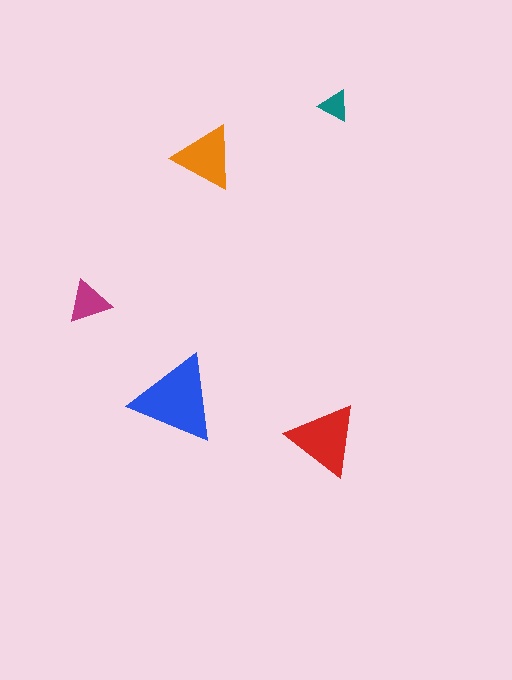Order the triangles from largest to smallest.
the blue one, the red one, the orange one, the magenta one, the teal one.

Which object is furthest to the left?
The magenta triangle is leftmost.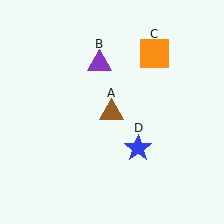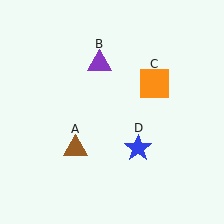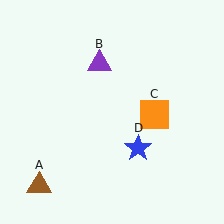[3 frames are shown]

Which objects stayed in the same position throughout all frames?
Purple triangle (object B) and blue star (object D) remained stationary.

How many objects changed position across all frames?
2 objects changed position: brown triangle (object A), orange square (object C).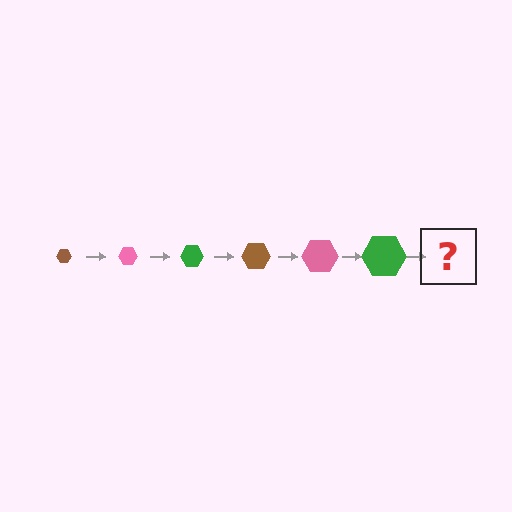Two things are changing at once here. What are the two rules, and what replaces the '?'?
The two rules are that the hexagon grows larger each step and the color cycles through brown, pink, and green. The '?' should be a brown hexagon, larger than the previous one.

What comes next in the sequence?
The next element should be a brown hexagon, larger than the previous one.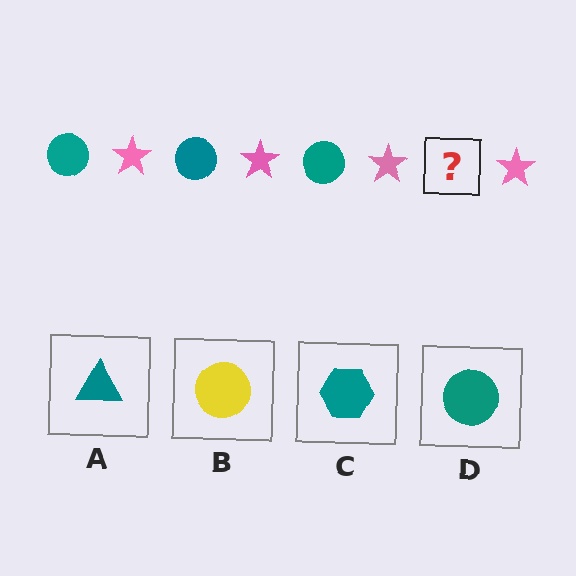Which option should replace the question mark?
Option D.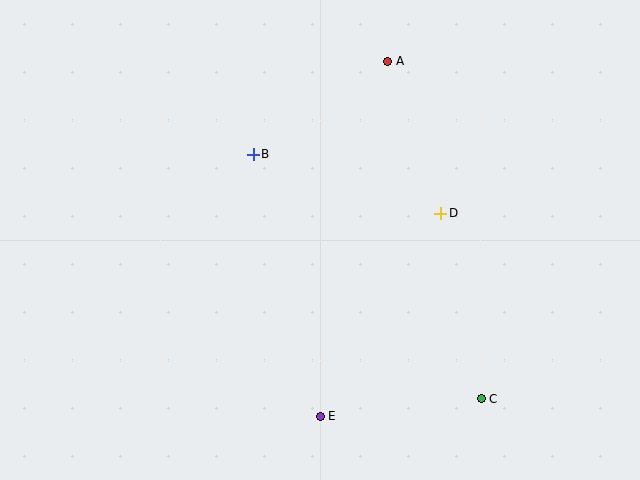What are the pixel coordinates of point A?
Point A is at (388, 61).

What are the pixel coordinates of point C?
Point C is at (481, 399).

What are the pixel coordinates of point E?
Point E is at (320, 416).